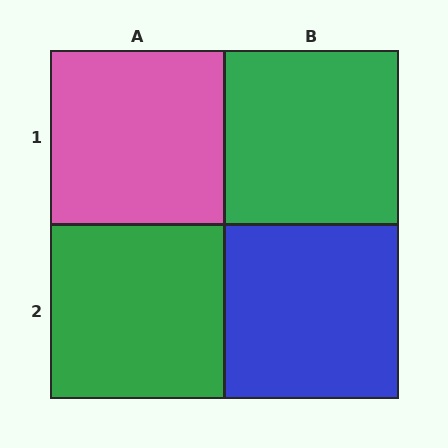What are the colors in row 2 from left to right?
Green, blue.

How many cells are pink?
1 cell is pink.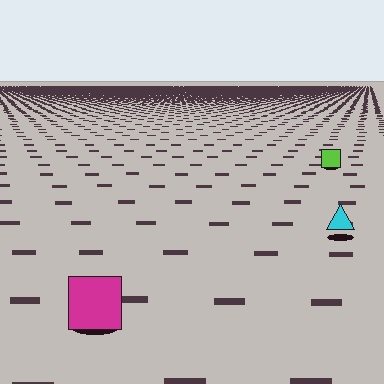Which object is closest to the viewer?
The magenta square is closest. The texture marks near it are larger and more spread out.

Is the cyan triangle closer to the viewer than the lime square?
Yes. The cyan triangle is closer — you can tell from the texture gradient: the ground texture is coarser near it.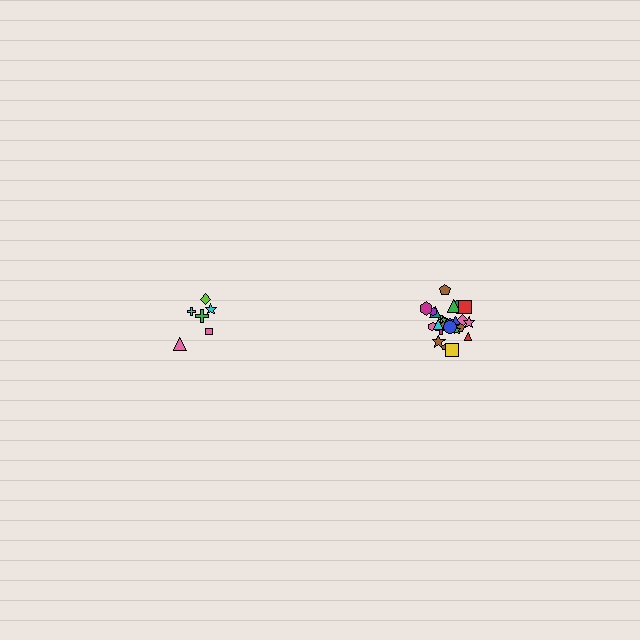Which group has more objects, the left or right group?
The right group.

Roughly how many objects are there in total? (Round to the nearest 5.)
Roughly 30 objects in total.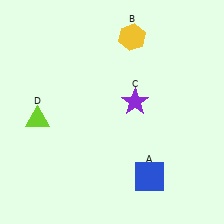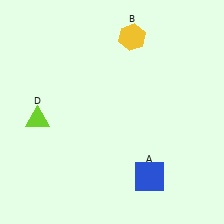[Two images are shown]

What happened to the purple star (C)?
The purple star (C) was removed in Image 2. It was in the top-right area of Image 1.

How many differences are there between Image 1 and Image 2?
There is 1 difference between the two images.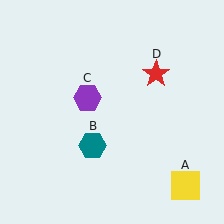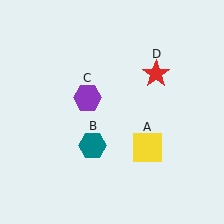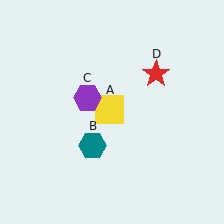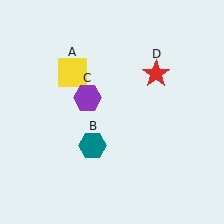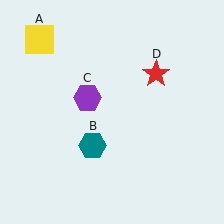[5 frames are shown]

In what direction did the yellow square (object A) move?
The yellow square (object A) moved up and to the left.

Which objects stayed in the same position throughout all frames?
Teal hexagon (object B) and purple hexagon (object C) and red star (object D) remained stationary.